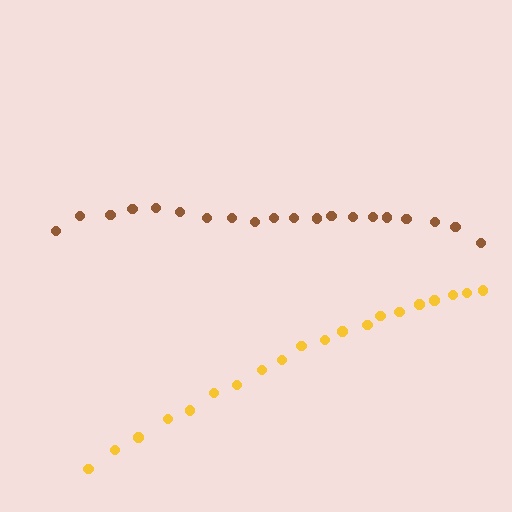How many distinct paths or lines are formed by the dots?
There are 2 distinct paths.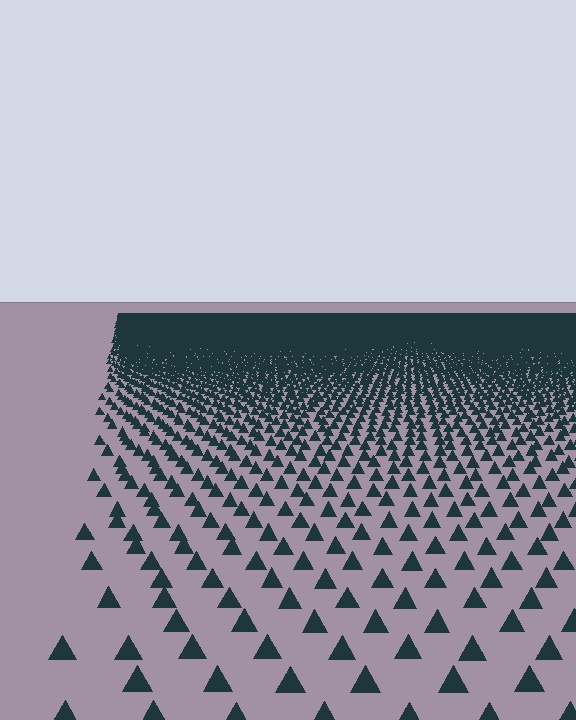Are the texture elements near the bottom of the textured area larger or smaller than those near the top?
Larger. Near the bottom, elements are closer to the viewer and appear at a bigger on-screen size.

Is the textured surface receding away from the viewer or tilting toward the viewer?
The surface is receding away from the viewer. Texture elements get smaller and denser toward the top.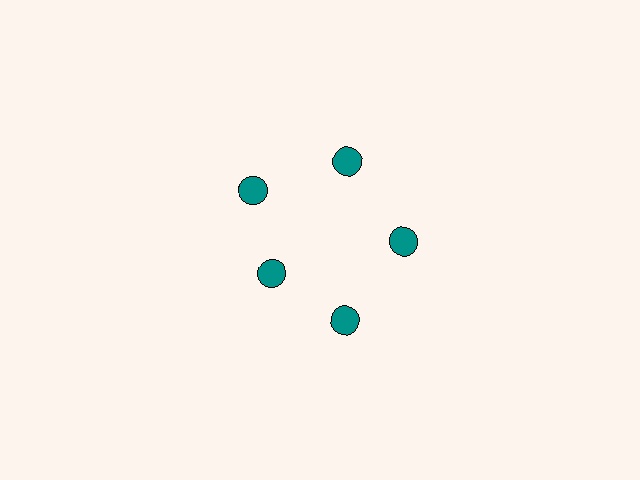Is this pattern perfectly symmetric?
No. The 5 teal circles are arranged in a ring, but one element near the 8 o'clock position is pulled inward toward the center, breaking the 5-fold rotational symmetry.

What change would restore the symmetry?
The symmetry would be restored by moving it outward, back onto the ring so that all 5 circles sit at equal angles and equal distance from the center.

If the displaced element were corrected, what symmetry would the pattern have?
It would have 5-fold rotational symmetry — the pattern would map onto itself every 72 degrees.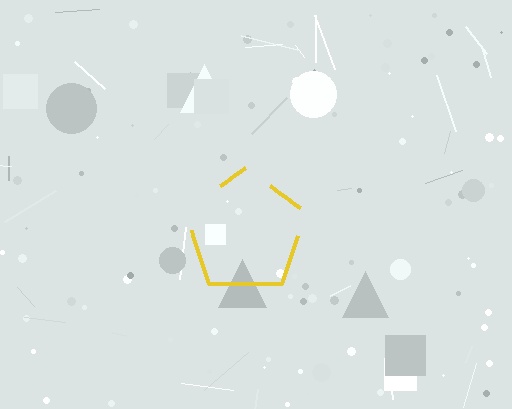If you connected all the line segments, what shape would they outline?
They would outline a pentagon.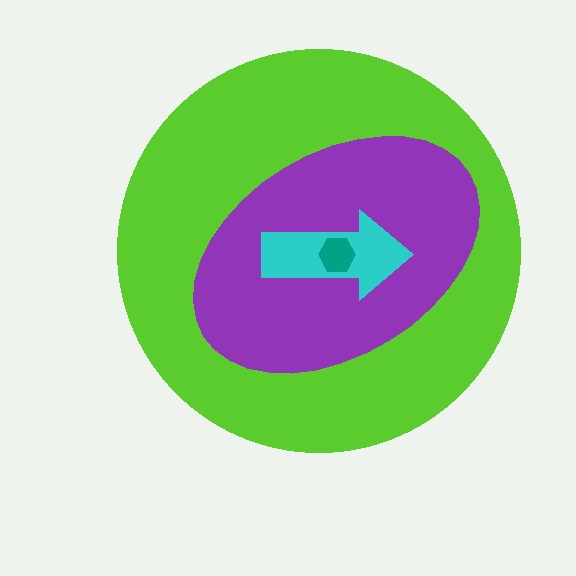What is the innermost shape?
The teal hexagon.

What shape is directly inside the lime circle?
The purple ellipse.